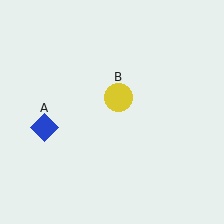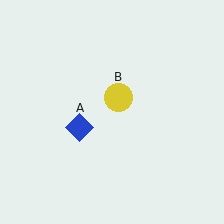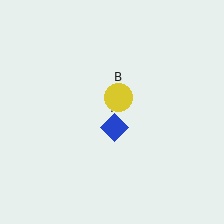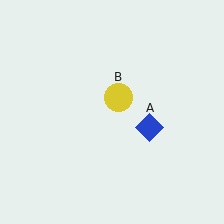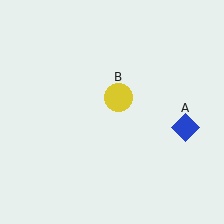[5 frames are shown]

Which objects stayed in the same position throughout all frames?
Yellow circle (object B) remained stationary.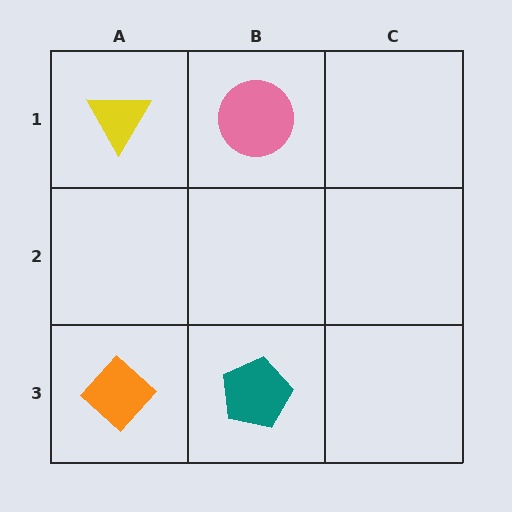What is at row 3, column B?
A teal pentagon.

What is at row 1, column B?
A pink circle.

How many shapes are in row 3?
2 shapes.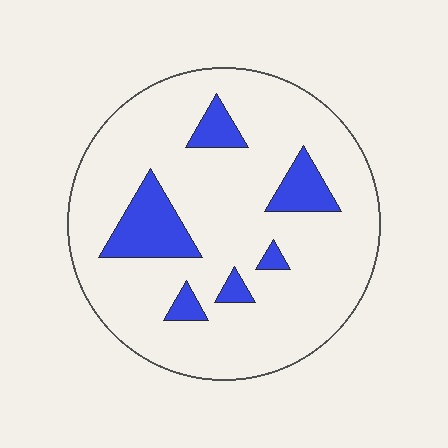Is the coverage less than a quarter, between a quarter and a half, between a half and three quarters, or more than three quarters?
Less than a quarter.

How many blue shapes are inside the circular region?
6.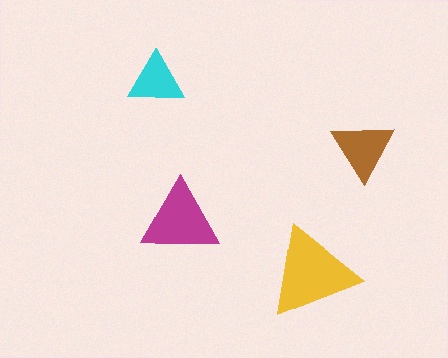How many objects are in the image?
There are 4 objects in the image.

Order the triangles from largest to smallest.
the yellow one, the magenta one, the brown one, the cyan one.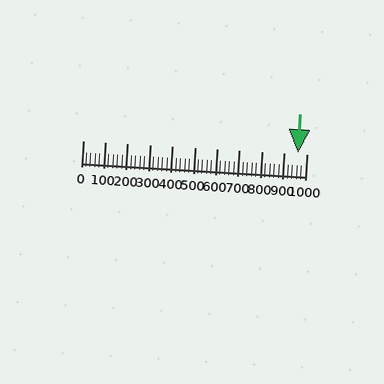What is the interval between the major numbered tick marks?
The major tick marks are spaced 100 units apart.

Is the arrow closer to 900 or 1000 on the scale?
The arrow is closer to 1000.